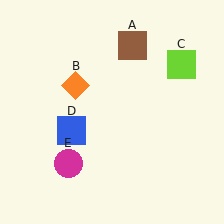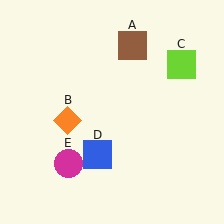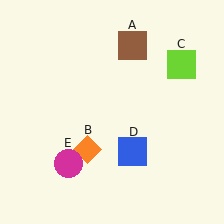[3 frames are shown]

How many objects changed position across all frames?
2 objects changed position: orange diamond (object B), blue square (object D).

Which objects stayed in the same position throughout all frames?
Brown square (object A) and lime square (object C) and magenta circle (object E) remained stationary.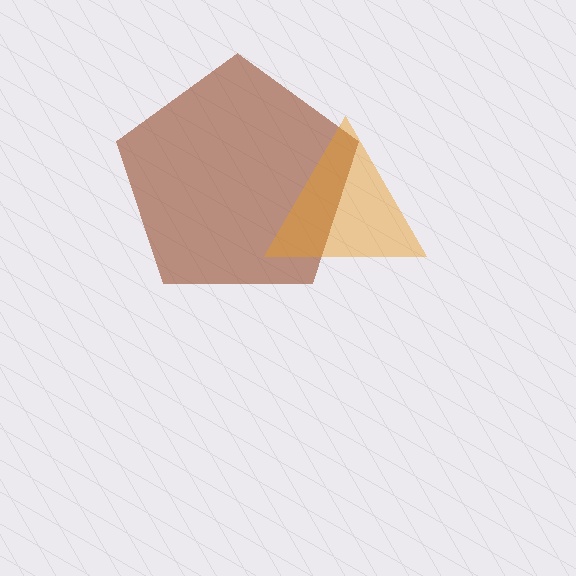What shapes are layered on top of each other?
The layered shapes are: a brown pentagon, an orange triangle.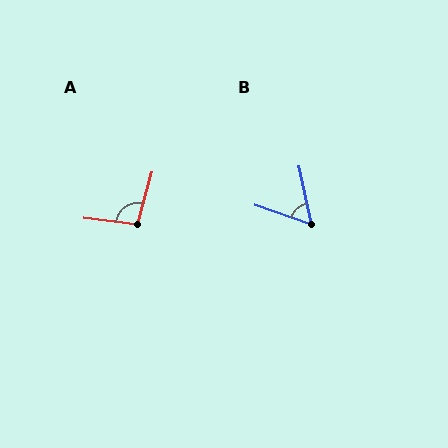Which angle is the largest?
A, at approximately 98 degrees.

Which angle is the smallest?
B, at approximately 60 degrees.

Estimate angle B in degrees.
Approximately 60 degrees.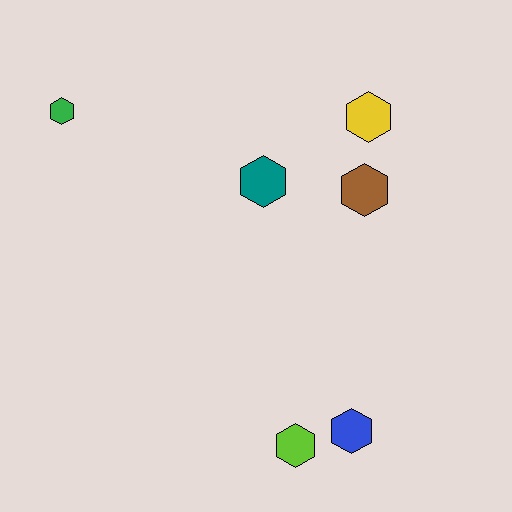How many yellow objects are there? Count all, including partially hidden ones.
There is 1 yellow object.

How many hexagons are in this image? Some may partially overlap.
There are 6 hexagons.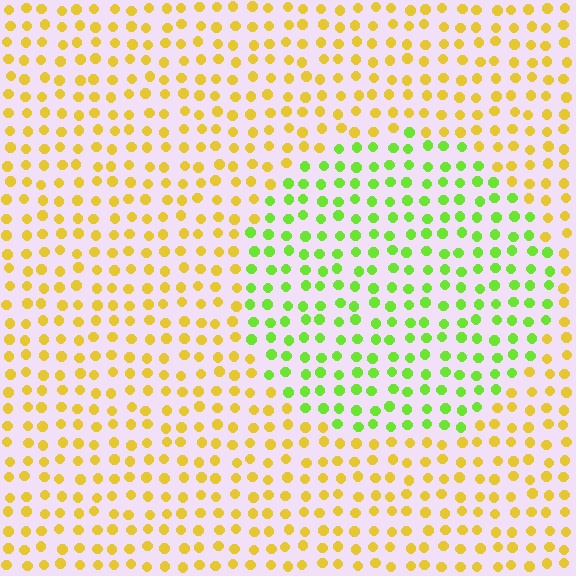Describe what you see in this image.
The image is filled with small yellow elements in a uniform arrangement. A circle-shaped region is visible where the elements are tinted to a slightly different hue, forming a subtle color boundary.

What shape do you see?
I see a circle.